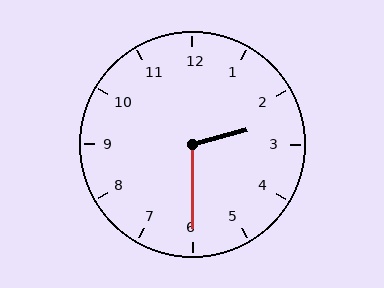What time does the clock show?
2:30.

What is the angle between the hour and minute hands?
Approximately 105 degrees.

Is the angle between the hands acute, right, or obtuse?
It is obtuse.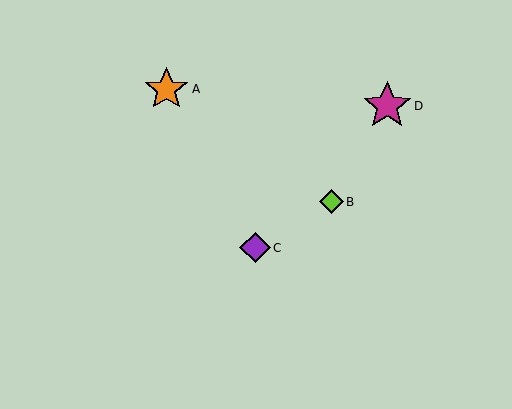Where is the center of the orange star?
The center of the orange star is at (166, 89).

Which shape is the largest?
The magenta star (labeled D) is the largest.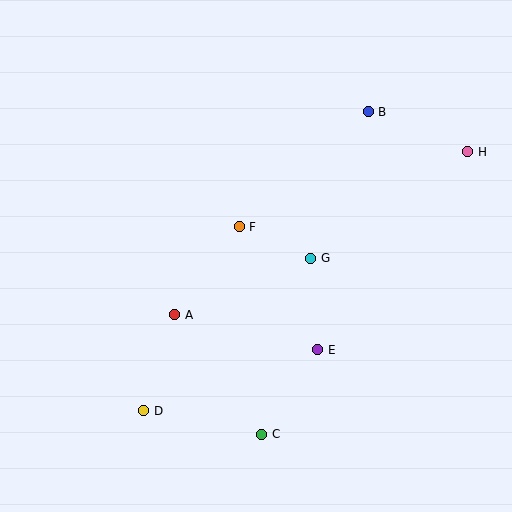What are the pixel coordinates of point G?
Point G is at (311, 258).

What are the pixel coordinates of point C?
Point C is at (262, 434).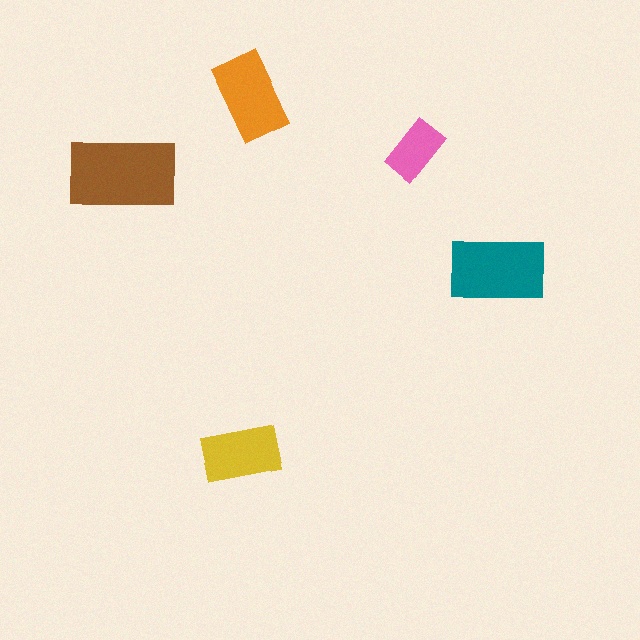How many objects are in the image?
There are 5 objects in the image.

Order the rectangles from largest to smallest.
the brown one, the teal one, the orange one, the yellow one, the pink one.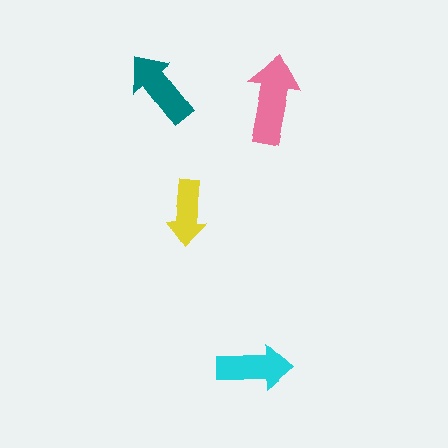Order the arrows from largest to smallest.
the pink one, the teal one, the cyan one, the yellow one.